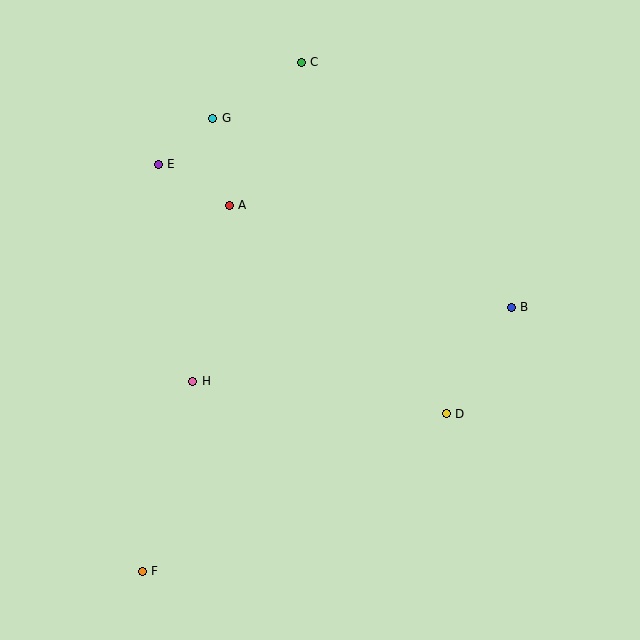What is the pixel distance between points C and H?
The distance between C and H is 337 pixels.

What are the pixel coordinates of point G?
Point G is at (213, 118).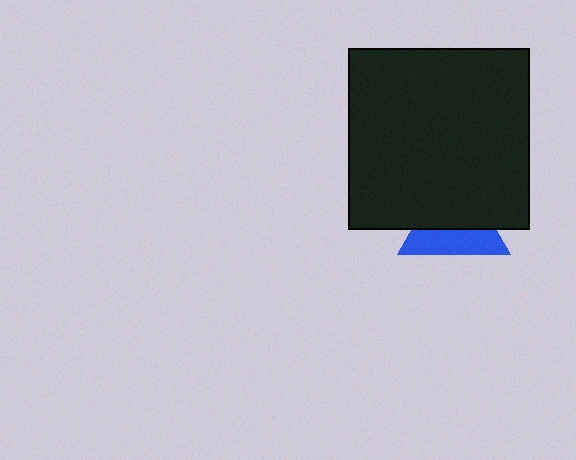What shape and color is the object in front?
The object in front is a black square.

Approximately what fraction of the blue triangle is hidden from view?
Roughly 55% of the blue triangle is hidden behind the black square.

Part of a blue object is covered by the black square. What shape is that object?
It is a triangle.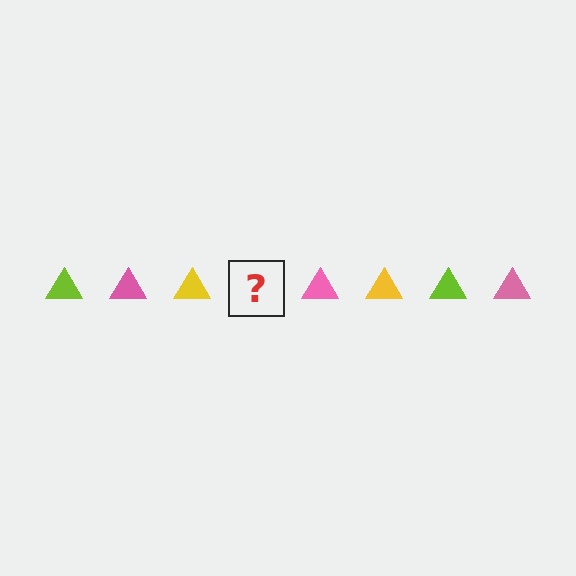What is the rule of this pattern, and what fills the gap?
The rule is that the pattern cycles through lime, pink, yellow triangles. The gap should be filled with a lime triangle.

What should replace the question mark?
The question mark should be replaced with a lime triangle.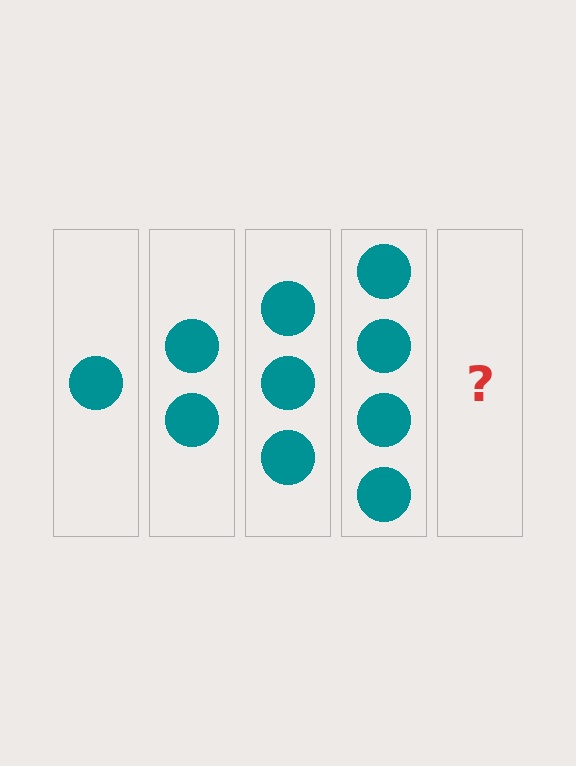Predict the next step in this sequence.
The next step is 5 circles.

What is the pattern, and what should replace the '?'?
The pattern is that each step adds one more circle. The '?' should be 5 circles.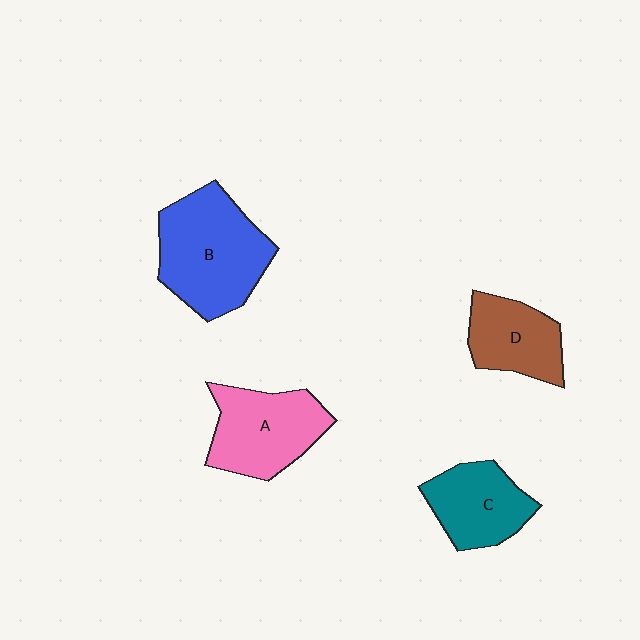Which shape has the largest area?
Shape B (blue).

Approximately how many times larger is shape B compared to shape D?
Approximately 1.7 times.